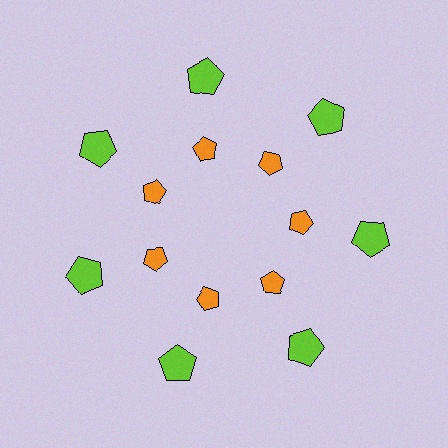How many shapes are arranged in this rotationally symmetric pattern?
There are 14 shapes, arranged in 7 groups of 2.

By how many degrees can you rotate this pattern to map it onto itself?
The pattern maps onto itself every 51 degrees of rotation.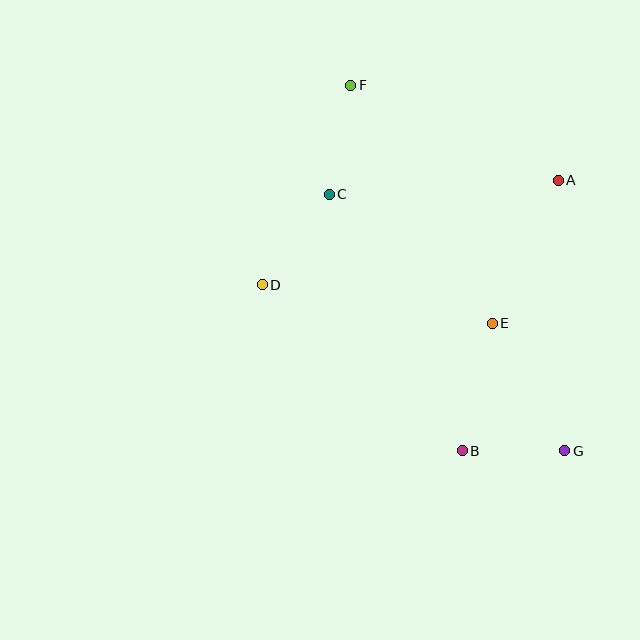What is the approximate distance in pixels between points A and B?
The distance between A and B is approximately 287 pixels.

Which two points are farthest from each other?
Points F and G are farthest from each other.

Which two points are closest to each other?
Points B and G are closest to each other.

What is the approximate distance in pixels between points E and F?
The distance between E and F is approximately 277 pixels.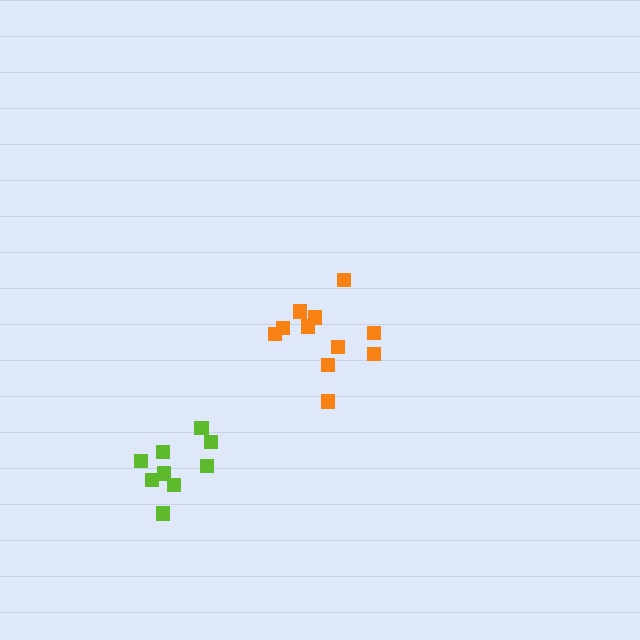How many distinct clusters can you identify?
There are 2 distinct clusters.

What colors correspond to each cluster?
The clusters are colored: orange, lime.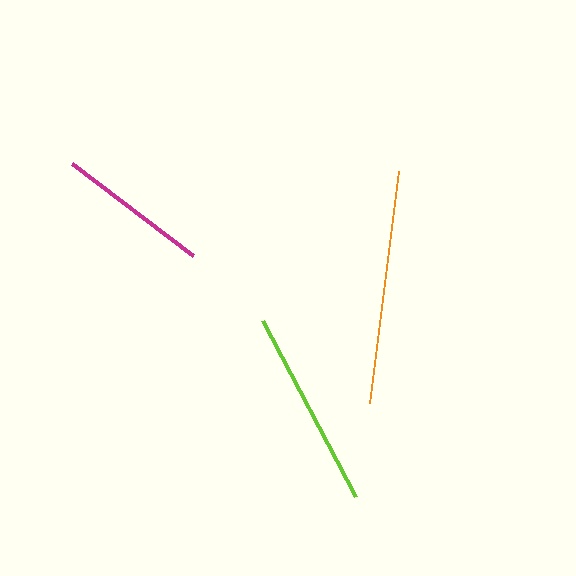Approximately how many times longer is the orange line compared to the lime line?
The orange line is approximately 1.2 times the length of the lime line.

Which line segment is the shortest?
The magenta line is the shortest at approximately 152 pixels.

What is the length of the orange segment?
The orange segment is approximately 234 pixels long.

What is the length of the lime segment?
The lime segment is approximately 199 pixels long.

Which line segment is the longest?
The orange line is the longest at approximately 234 pixels.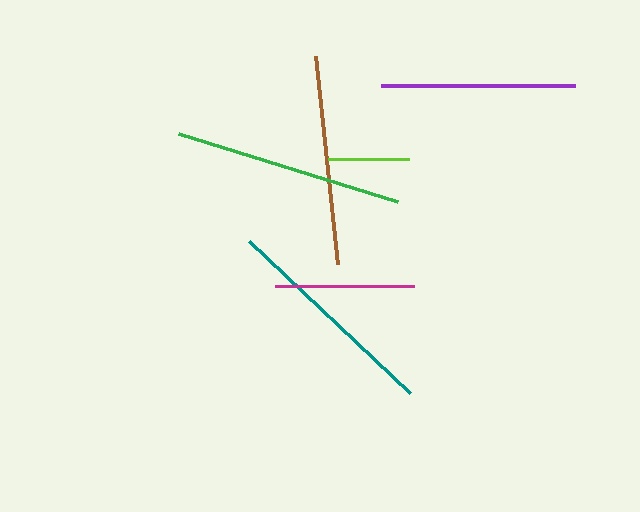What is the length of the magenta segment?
The magenta segment is approximately 140 pixels long.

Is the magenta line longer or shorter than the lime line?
The magenta line is longer than the lime line.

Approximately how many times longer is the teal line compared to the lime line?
The teal line is approximately 2.8 times the length of the lime line.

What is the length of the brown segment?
The brown segment is approximately 209 pixels long.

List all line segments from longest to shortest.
From longest to shortest: green, teal, brown, purple, magenta, lime.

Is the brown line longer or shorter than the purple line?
The brown line is longer than the purple line.